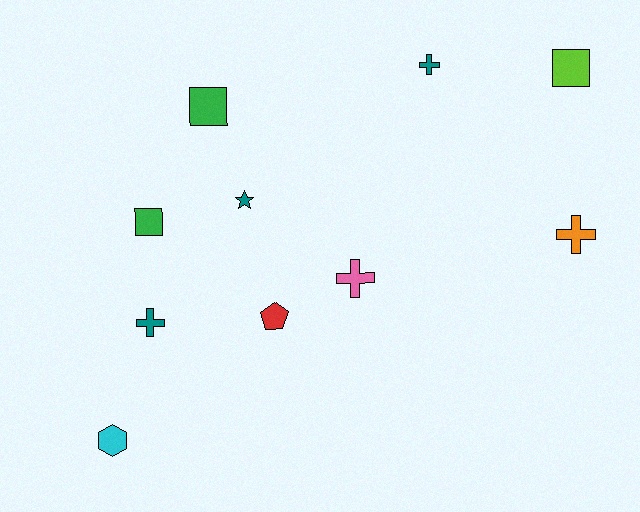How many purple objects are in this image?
There are no purple objects.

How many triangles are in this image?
There are no triangles.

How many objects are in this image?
There are 10 objects.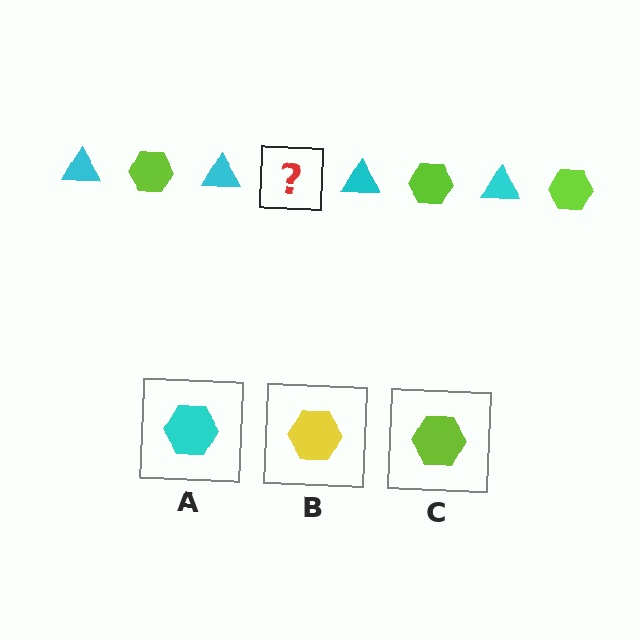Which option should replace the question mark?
Option C.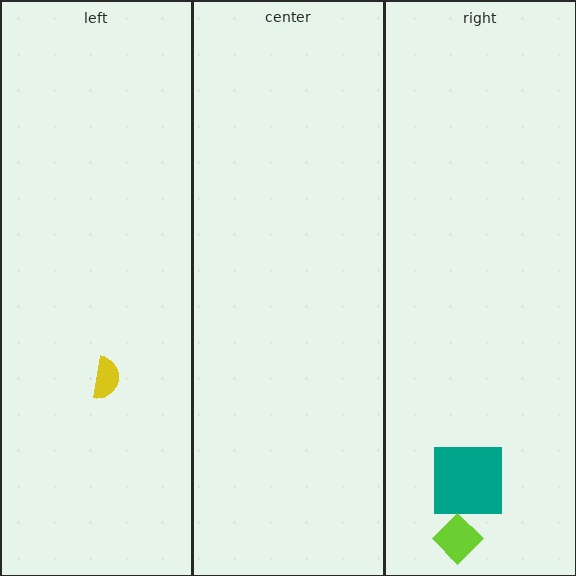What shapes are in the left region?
The yellow semicircle.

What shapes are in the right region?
The teal square, the lime diamond.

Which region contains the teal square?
The right region.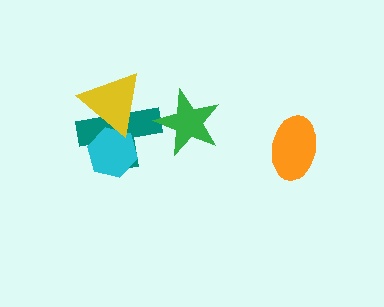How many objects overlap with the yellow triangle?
2 objects overlap with the yellow triangle.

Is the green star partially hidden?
No, no other shape covers it.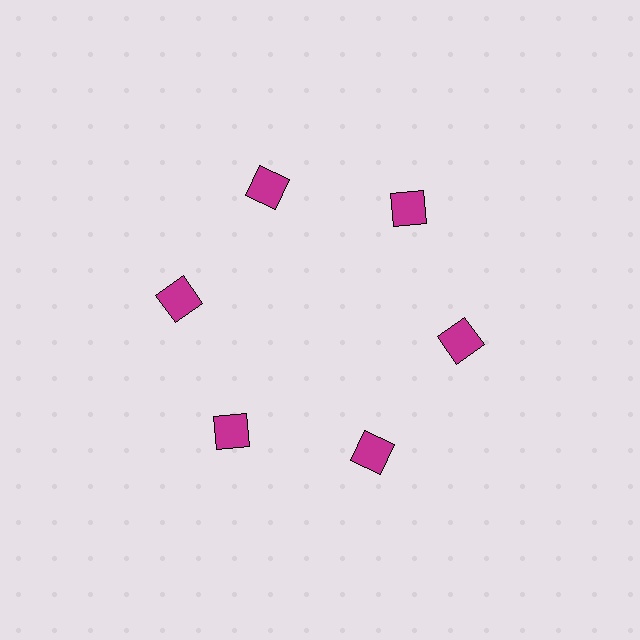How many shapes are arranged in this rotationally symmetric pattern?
There are 6 shapes, arranged in 6 groups of 1.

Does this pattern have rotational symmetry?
Yes, this pattern has 6-fold rotational symmetry. It looks the same after rotating 60 degrees around the center.